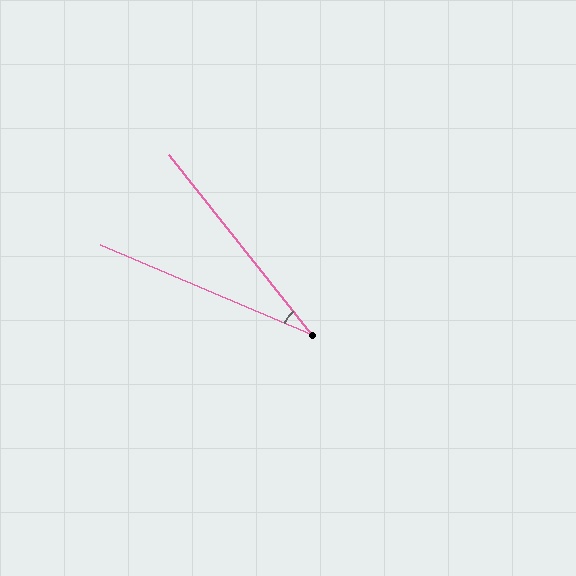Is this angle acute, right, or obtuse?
It is acute.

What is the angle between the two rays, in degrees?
Approximately 28 degrees.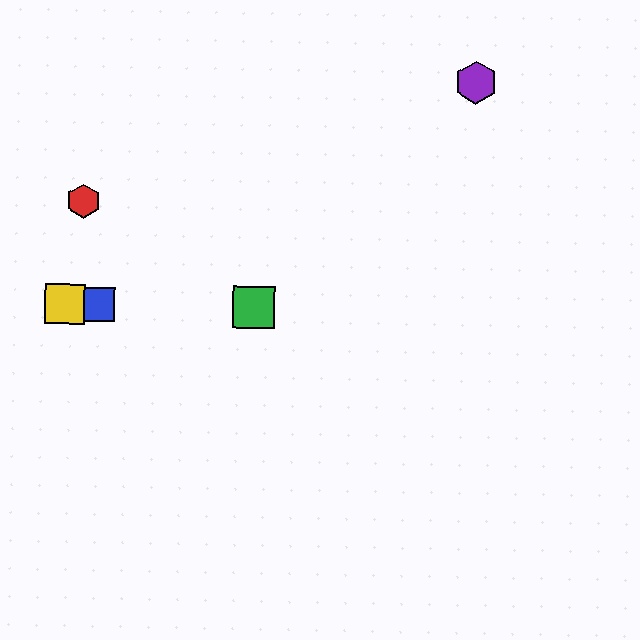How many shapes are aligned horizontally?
3 shapes (the blue square, the green square, the yellow square) are aligned horizontally.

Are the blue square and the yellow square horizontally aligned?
Yes, both are at y≈305.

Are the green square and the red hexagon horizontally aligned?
No, the green square is at y≈308 and the red hexagon is at y≈201.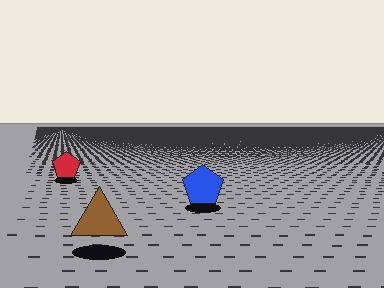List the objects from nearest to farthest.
From nearest to farthest: the brown triangle, the blue pentagon, the red pentagon.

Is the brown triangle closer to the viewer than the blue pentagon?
Yes. The brown triangle is closer — you can tell from the texture gradient: the ground texture is coarser near it.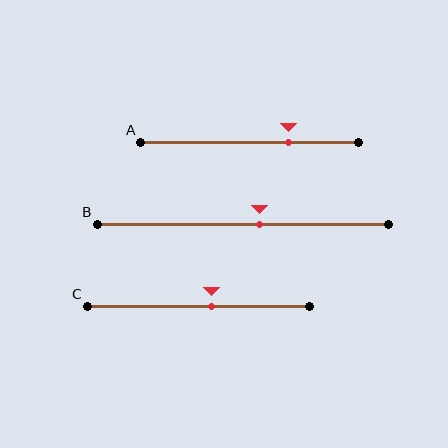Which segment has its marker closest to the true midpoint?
Segment B has its marker closest to the true midpoint.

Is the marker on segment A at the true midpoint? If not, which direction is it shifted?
No, the marker on segment A is shifted to the right by about 18% of the segment length.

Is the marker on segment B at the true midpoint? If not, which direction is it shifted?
No, the marker on segment B is shifted to the right by about 6% of the segment length.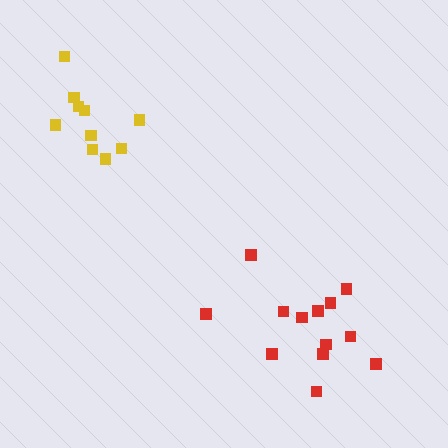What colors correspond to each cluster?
The clusters are colored: yellow, red.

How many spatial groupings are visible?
There are 2 spatial groupings.